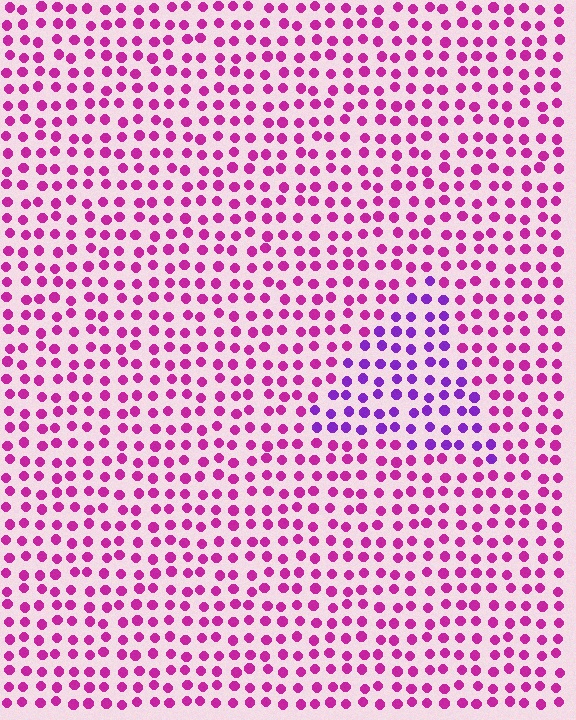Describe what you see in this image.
The image is filled with small magenta elements in a uniform arrangement. A triangle-shaped region is visible where the elements are tinted to a slightly different hue, forming a subtle color boundary.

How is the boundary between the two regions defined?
The boundary is defined purely by a slight shift in hue (about 38 degrees). Spacing, size, and orientation are identical on both sides.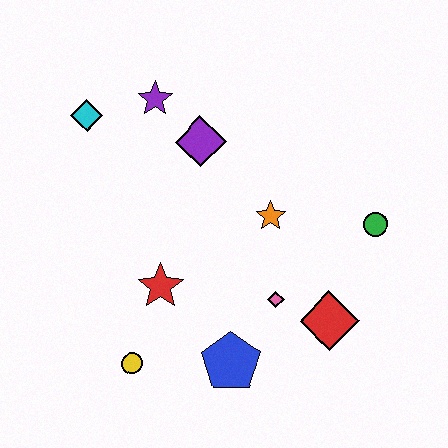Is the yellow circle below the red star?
Yes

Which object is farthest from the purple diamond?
The yellow circle is farthest from the purple diamond.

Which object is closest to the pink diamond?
The red diamond is closest to the pink diamond.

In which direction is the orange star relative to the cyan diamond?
The orange star is to the right of the cyan diamond.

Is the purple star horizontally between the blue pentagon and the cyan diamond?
Yes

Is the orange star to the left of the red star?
No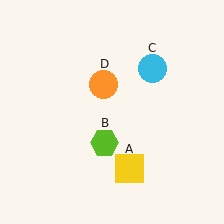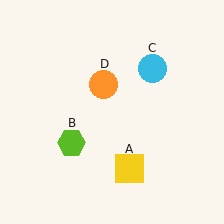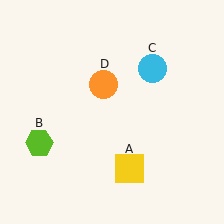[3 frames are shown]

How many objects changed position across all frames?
1 object changed position: lime hexagon (object B).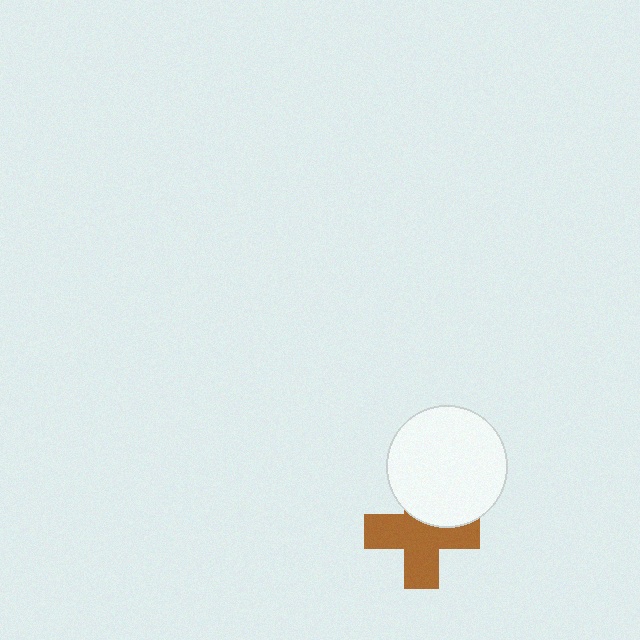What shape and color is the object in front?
The object in front is a white circle.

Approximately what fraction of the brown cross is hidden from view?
Roughly 31% of the brown cross is hidden behind the white circle.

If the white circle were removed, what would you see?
You would see the complete brown cross.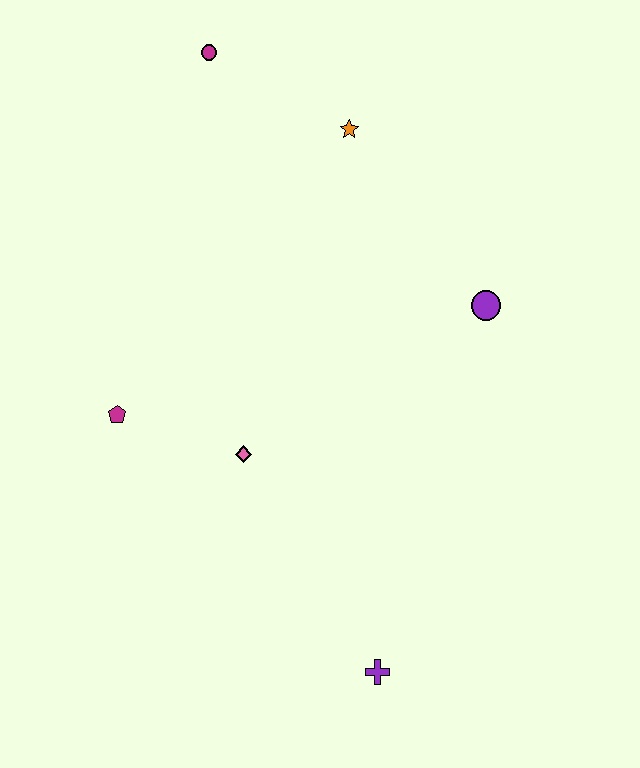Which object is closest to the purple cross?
The pink diamond is closest to the purple cross.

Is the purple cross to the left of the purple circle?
Yes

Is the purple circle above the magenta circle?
No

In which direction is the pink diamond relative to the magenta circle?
The pink diamond is below the magenta circle.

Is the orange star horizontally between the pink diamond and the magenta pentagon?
No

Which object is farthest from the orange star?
The purple cross is farthest from the orange star.